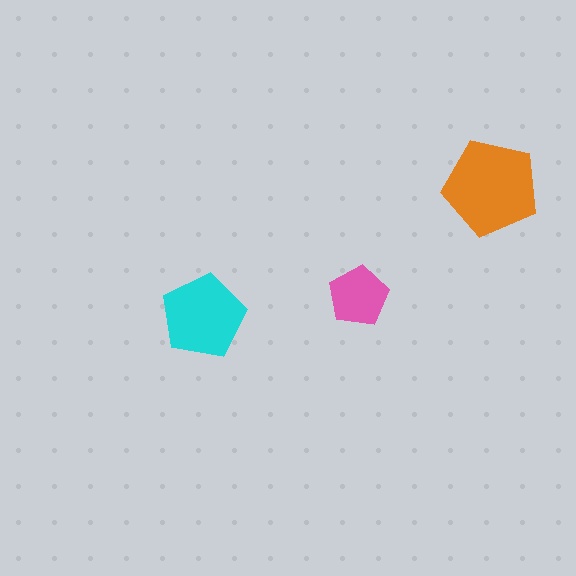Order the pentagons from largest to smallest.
the orange one, the cyan one, the pink one.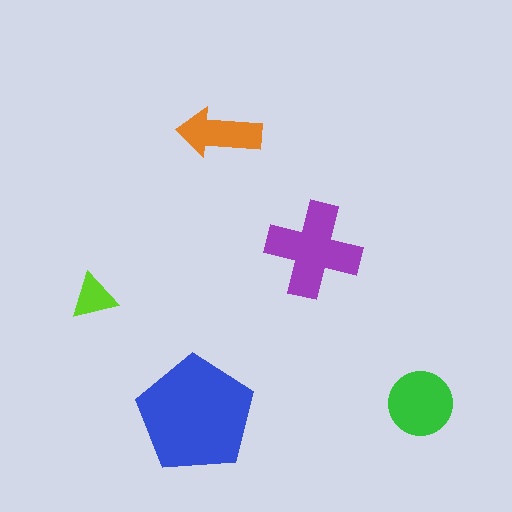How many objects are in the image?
There are 5 objects in the image.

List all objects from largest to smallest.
The blue pentagon, the purple cross, the green circle, the orange arrow, the lime triangle.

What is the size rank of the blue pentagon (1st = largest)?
1st.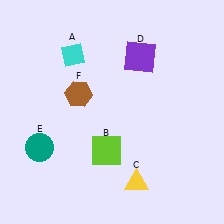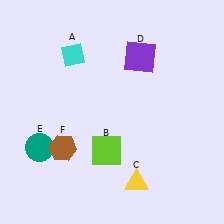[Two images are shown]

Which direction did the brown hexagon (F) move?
The brown hexagon (F) moved down.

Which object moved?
The brown hexagon (F) moved down.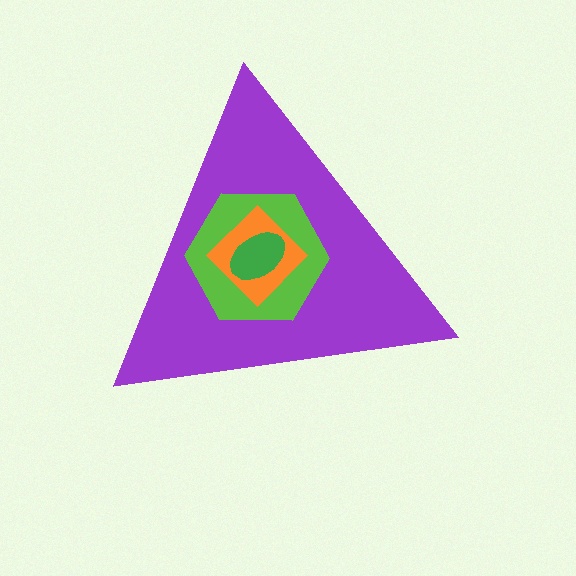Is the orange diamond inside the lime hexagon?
Yes.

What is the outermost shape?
The purple triangle.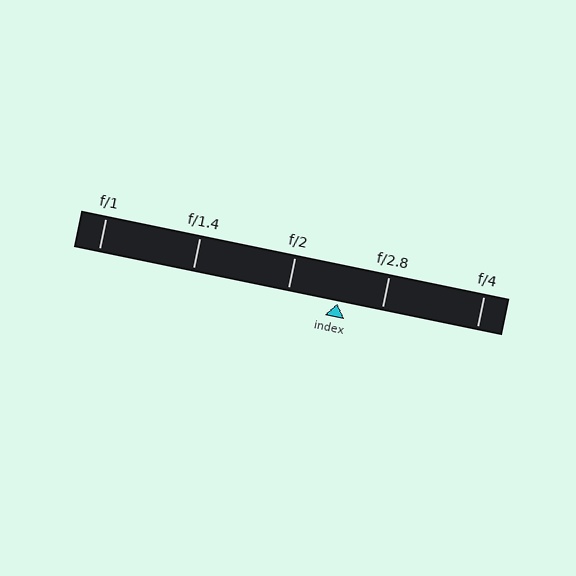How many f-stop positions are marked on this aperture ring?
There are 5 f-stop positions marked.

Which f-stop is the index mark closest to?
The index mark is closest to f/2.8.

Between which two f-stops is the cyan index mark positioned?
The index mark is between f/2 and f/2.8.